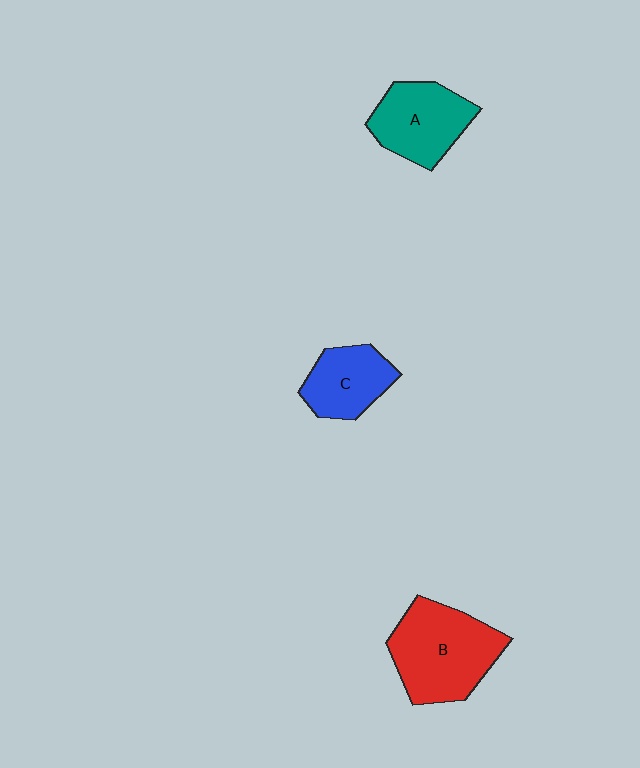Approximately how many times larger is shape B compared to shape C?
Approximately 1.6 times.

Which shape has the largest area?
Shape B (red).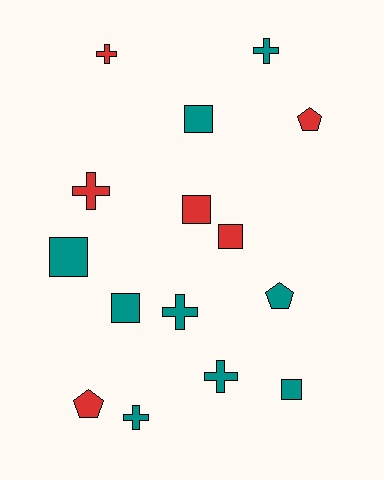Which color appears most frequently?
Teal, with 9 objects.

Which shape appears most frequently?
Cross, with 6 objects.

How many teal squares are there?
There are 4 teal squares.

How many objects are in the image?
There are 15 objects.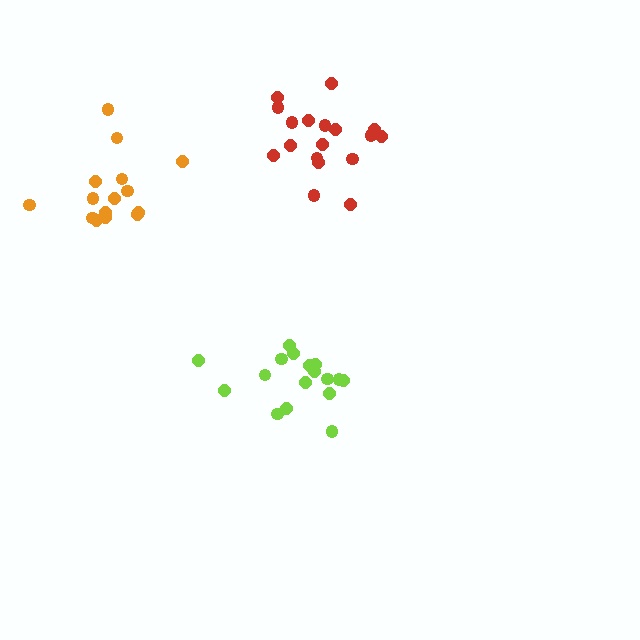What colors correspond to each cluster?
The clusters are colored: orange, lime, red.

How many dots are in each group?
Group 1: 15 dots, Group 2: 17 dots, Group 3: 18 dots (50 total).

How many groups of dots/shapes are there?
There are 3 groups.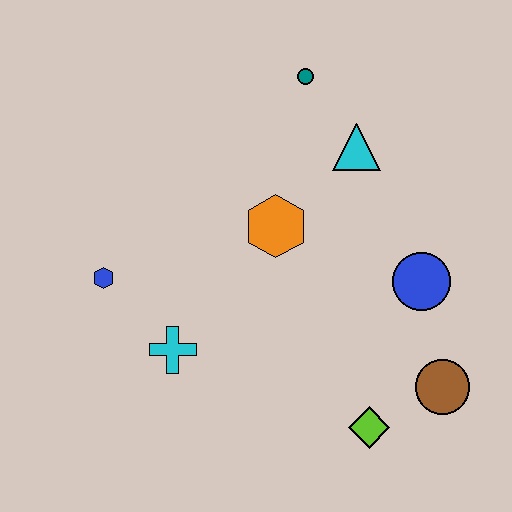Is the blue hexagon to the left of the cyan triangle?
Yes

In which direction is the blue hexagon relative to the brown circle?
The blue hexagon is to the left of the brown circle.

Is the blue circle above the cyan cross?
Yes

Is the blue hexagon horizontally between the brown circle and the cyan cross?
No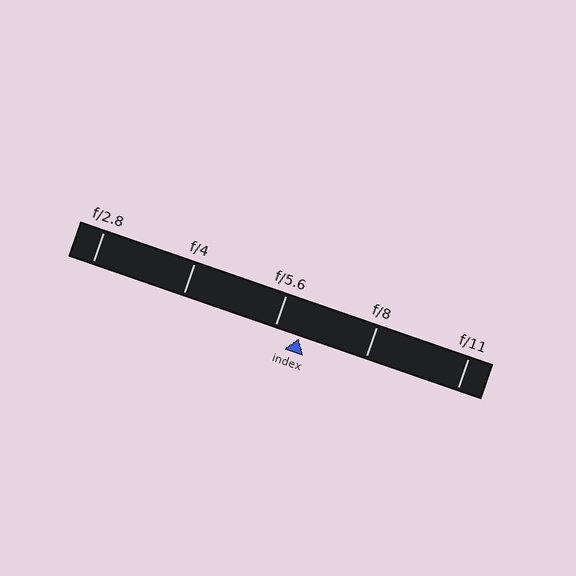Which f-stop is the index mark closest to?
The index mark is closest to f/5.6.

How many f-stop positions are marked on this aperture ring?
There are 5 f-stop positions marked.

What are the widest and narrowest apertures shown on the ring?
The widest aperture shown is f/2.8 and the narrowest is f/11.